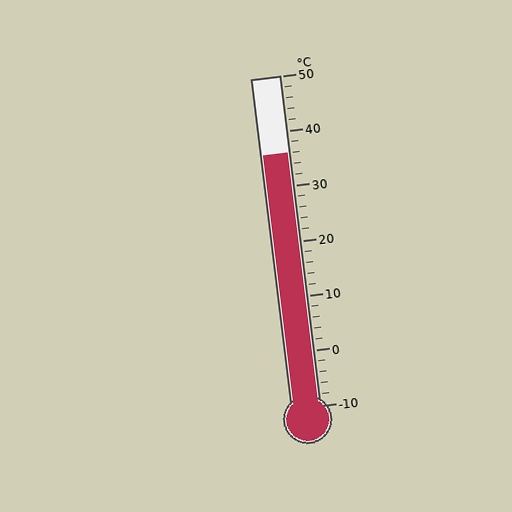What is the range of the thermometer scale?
The thermometer scale ranges from -10°C to 50°C.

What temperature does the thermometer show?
The thermometer shows approximately 36°C.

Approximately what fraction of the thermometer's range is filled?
The thermometer is filled to approximately 75% of its range.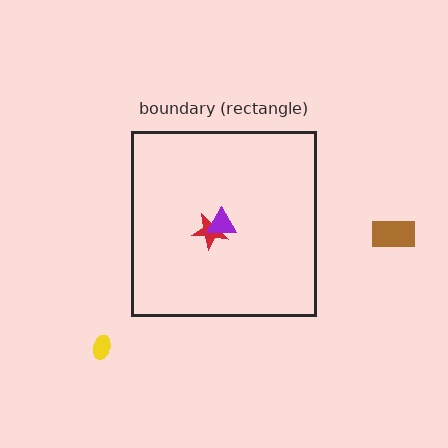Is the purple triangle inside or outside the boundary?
Inside.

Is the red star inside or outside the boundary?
Inside.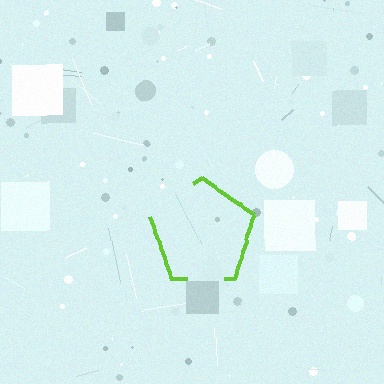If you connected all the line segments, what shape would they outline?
They would outline a pentagon.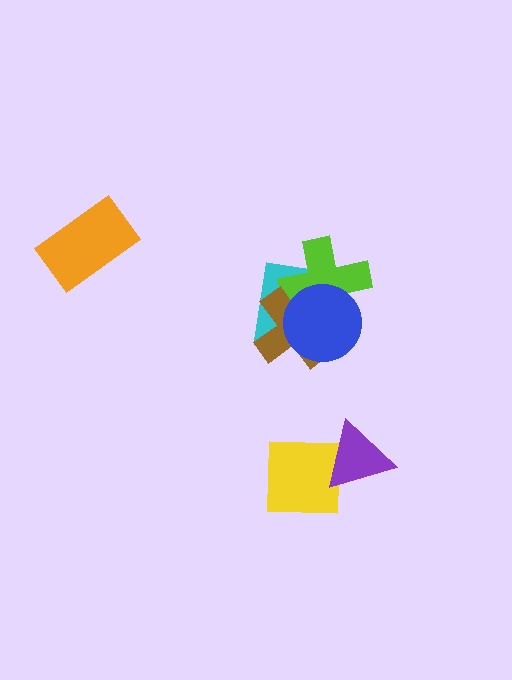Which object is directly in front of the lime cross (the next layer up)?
The brown cross is directly in front of the lime cross.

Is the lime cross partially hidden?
Yes, it is partially covered by another shape.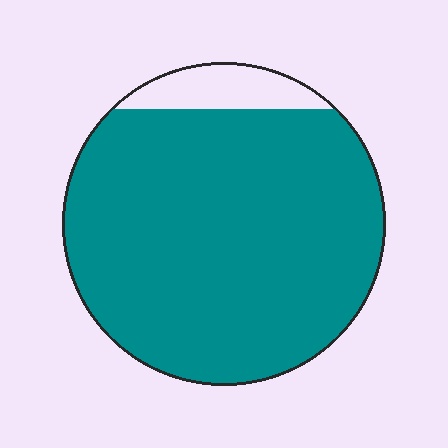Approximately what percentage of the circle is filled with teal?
Approximately 90%.